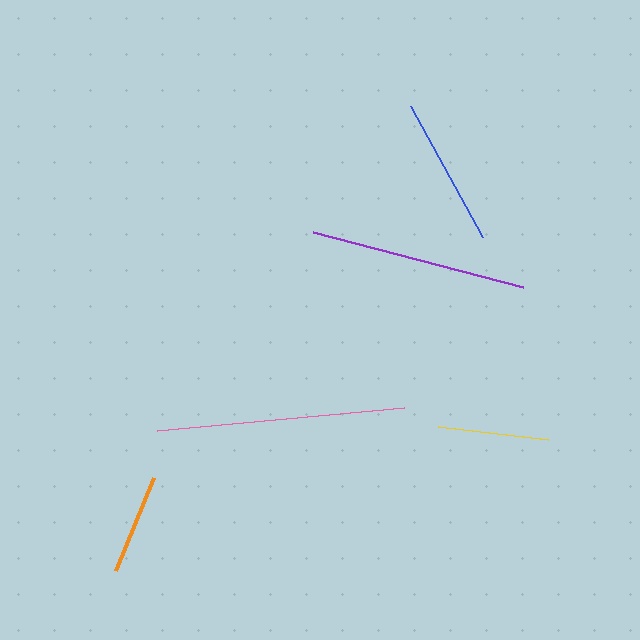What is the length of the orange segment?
The orange segment is approximately 100 pixels long.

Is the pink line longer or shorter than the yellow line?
The pink line is longer than the yellow line.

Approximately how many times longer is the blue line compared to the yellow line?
The blue line is approximately 1.4 times the length of the yellow line.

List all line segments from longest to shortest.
From longest to shortest: pink, purple, blue, yellow, orange.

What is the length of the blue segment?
The blue segment is approximately 149 pixels long.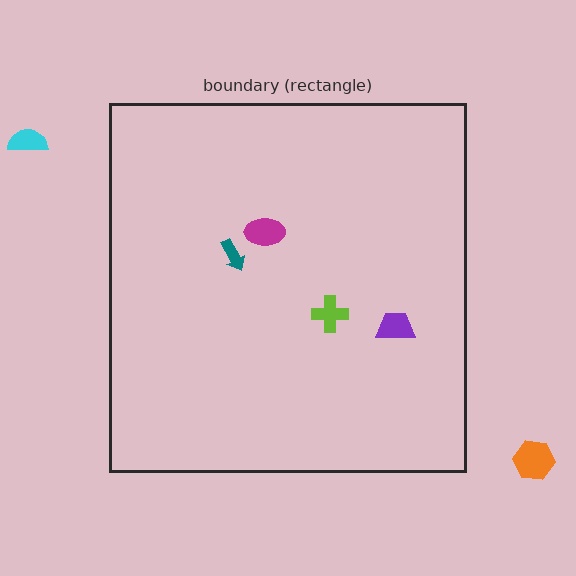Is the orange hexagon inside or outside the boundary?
Outside.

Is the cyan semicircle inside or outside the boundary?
Outside.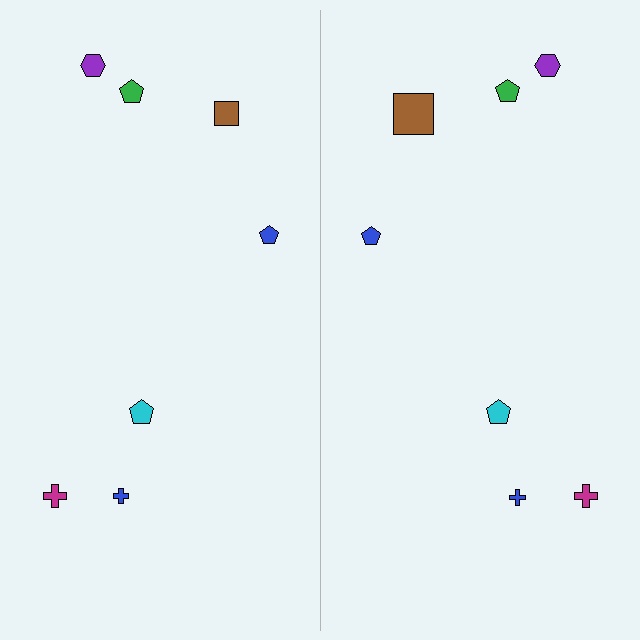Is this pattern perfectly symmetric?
No, the pattern is not perfectly symmetric. The brown square on the right side has a different size than its mirror counterpart.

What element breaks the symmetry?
The brown square on the right side has a different size than its mirror counterpart.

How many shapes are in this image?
There are 14 shapes in this image.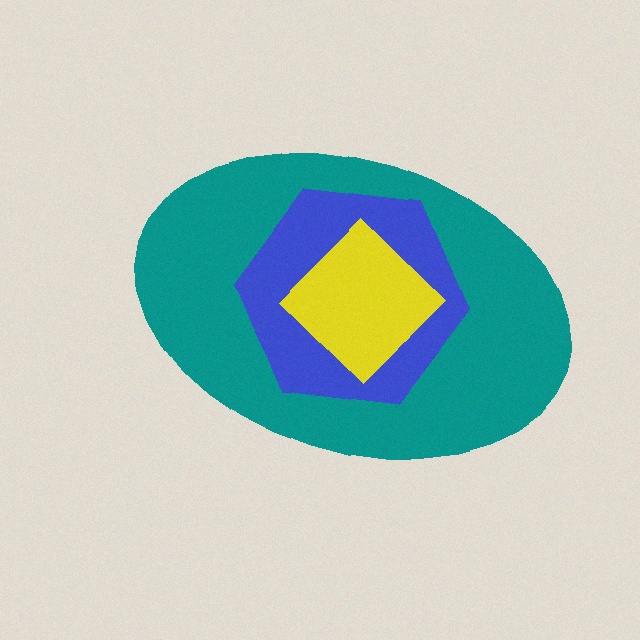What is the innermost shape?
The yellow diamond.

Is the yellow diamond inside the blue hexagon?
Yes.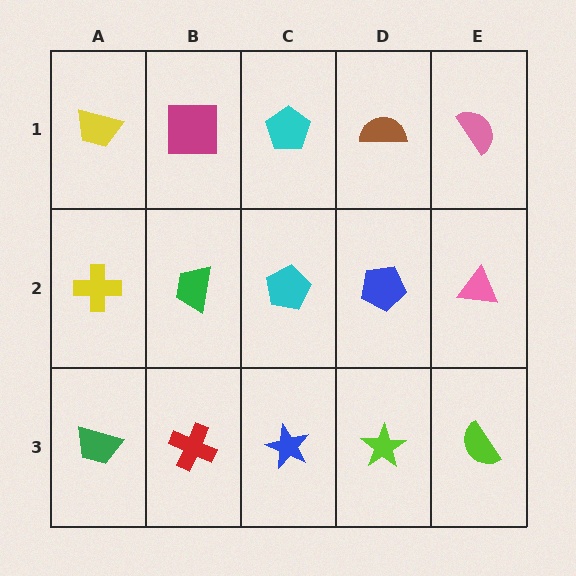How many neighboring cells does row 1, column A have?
2.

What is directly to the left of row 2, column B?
A yellow cross.